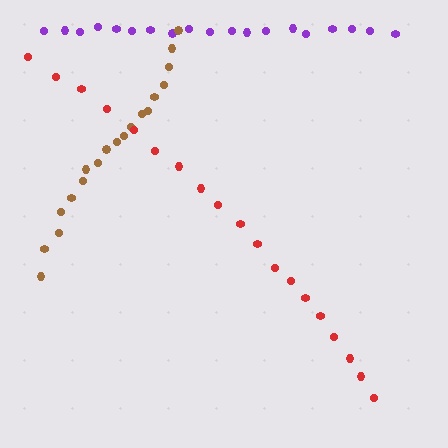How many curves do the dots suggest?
There are 3 distinct paths.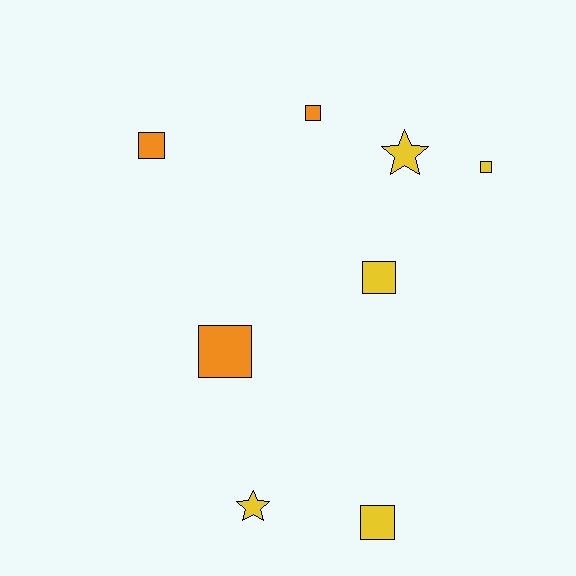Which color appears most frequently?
Yellow, with 5 objects.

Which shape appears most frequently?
Square, with 6 objects.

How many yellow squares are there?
There are 3 yellow squares.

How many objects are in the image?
There are 8 objects.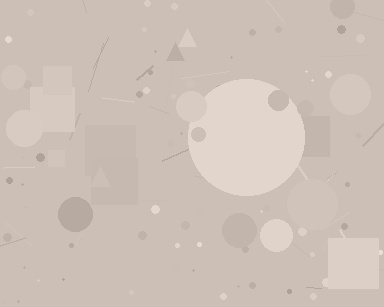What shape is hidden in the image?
A circle is hidden in the image.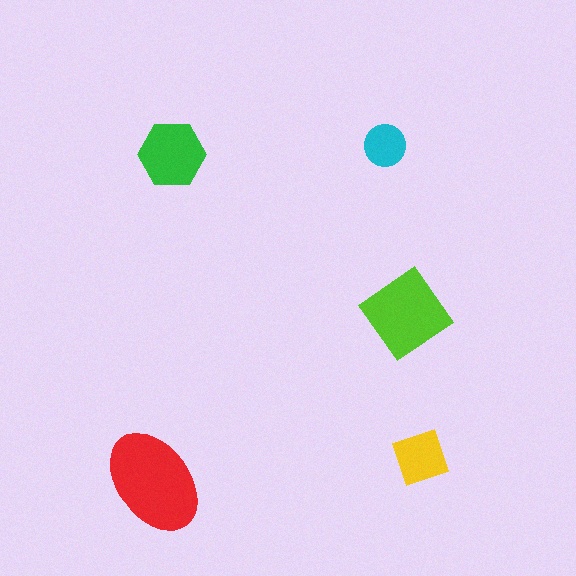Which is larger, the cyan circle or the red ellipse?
The red ellipse.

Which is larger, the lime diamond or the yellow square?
The lime diamond.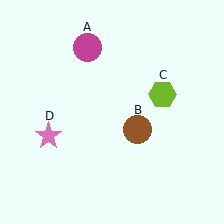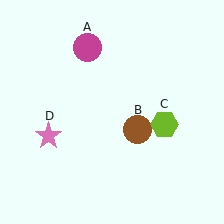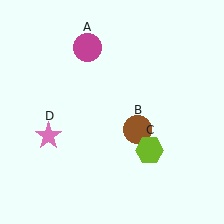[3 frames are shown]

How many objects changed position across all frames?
1 object changed position: lime hexagon (object C).